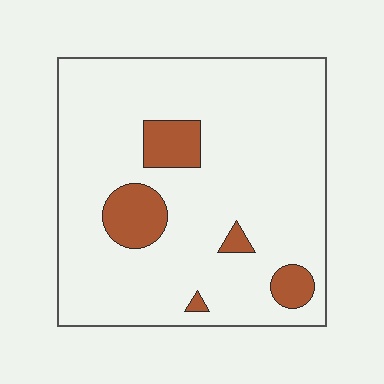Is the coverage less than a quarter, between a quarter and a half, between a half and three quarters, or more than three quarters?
Less than a quarter.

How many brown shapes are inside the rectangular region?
5.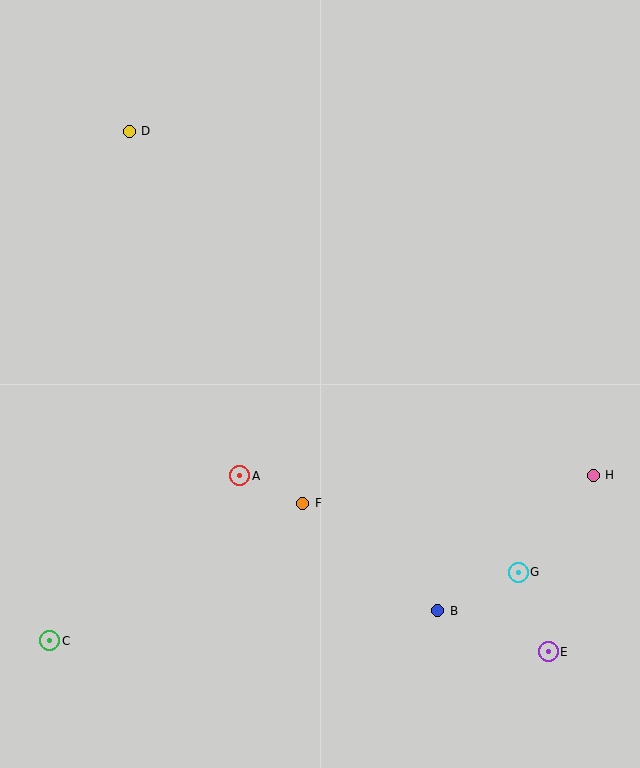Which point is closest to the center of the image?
Point F at (303, 503) is closest to the center.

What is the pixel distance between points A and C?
The distance between A and C is 252 pixels.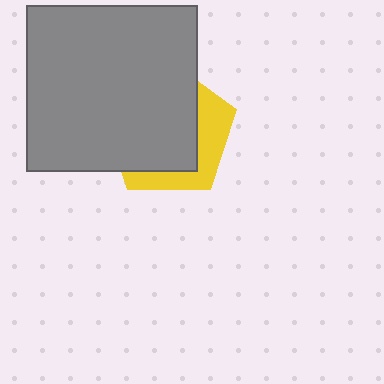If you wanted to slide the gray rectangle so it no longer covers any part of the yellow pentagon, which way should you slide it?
Slide it toward the upper-left — that is the most direct way to separate the two shapes.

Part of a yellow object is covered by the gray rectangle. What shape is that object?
It is a pentagon.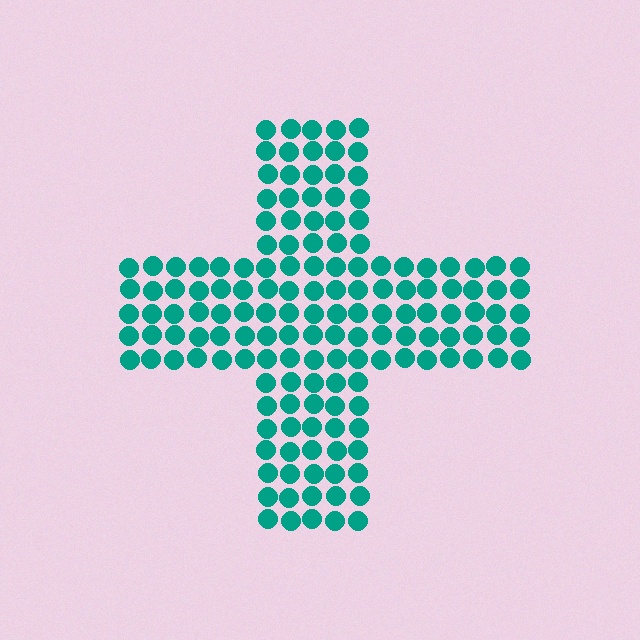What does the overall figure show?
The overall figure shows a cross.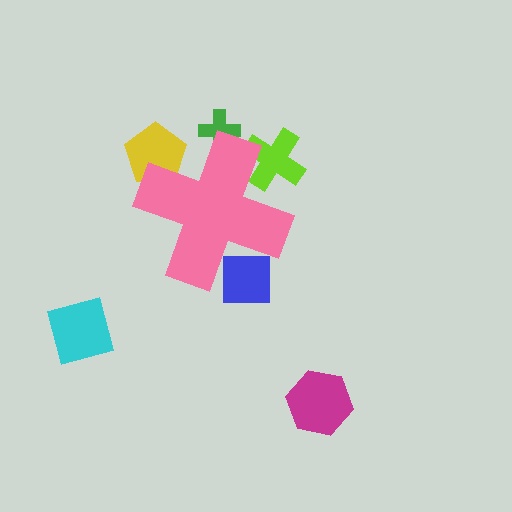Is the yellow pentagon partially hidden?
Yes, the yellow pentagon is partially hidden behind the pink cross.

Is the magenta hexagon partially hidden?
No, the magenta hexagon is fully visible.